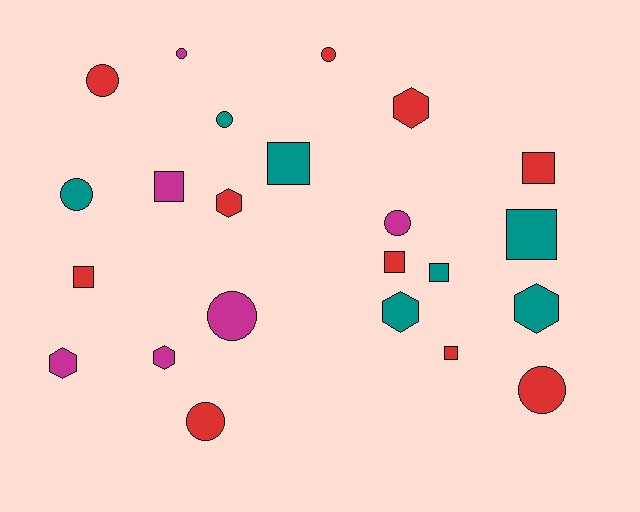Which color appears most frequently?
Red, with 10 objects.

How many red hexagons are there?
There are 2 red hexagons.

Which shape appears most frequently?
Circle, with 9 objects.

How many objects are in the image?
There are 23 objects.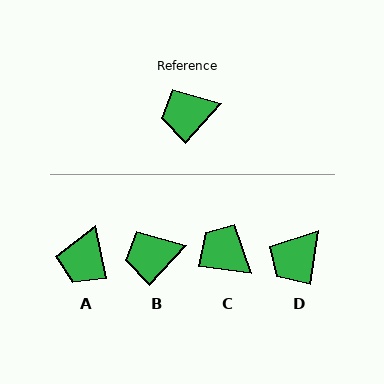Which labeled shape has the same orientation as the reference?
B.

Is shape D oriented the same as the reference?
No, it is off by about 34 degrees.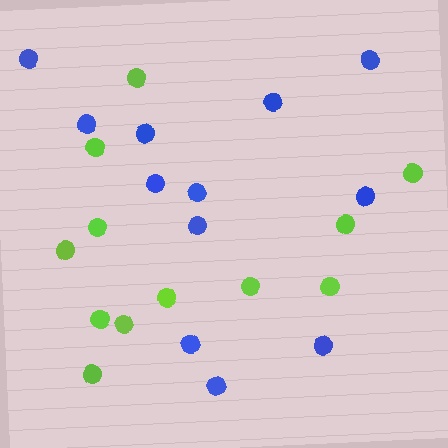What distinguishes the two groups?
There are 2 groups: one group of lime circles (12) and one group of blue circles (12).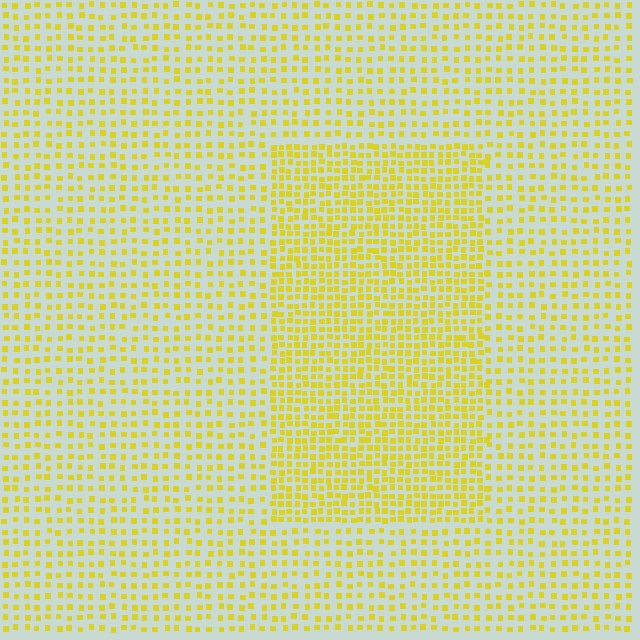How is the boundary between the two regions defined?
The boundary is defined by a change in element density (approximately 1.8x ratio). All elements are the same color, size, and shape.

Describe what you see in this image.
The image contains small yellow elements arranged at two different densities. A rectangle-shaped region is visible where the elements are more densely packed than the surrounding area.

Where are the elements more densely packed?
The elements are more densely packed inside the rectangle boundary.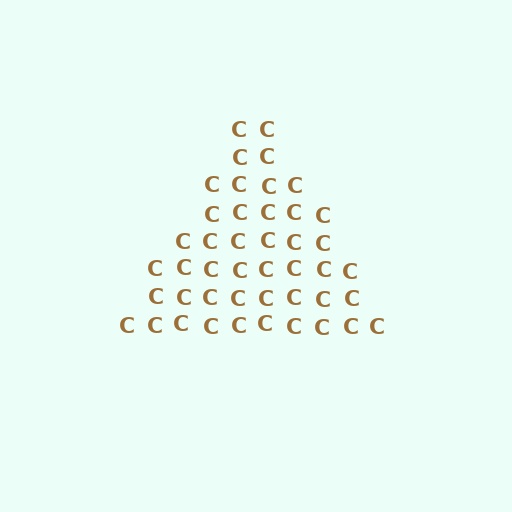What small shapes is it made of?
It is made of small letter C's.